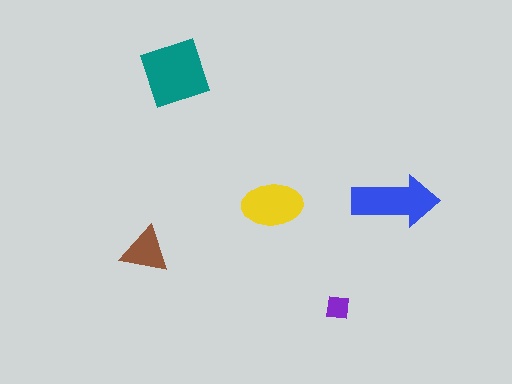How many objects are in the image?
There are 5 objects in the image.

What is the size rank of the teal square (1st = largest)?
1st.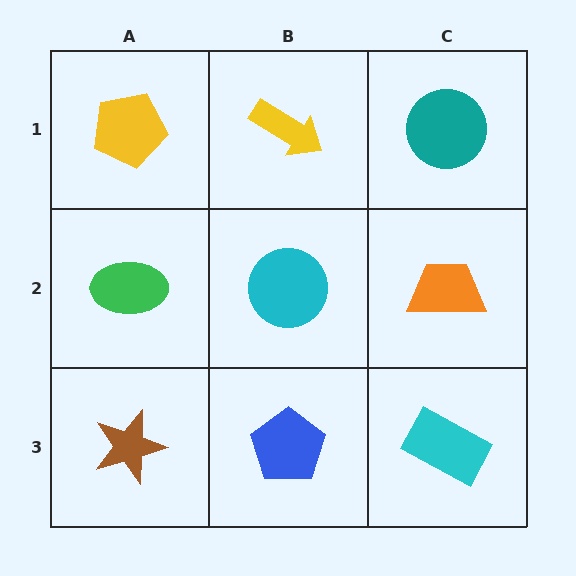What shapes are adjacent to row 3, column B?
A cyan circle (row 2, column B), a brown star (row 3, column A), a cyan rectangle (row 3, column C).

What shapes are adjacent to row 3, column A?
A green ellipse (row 2, column A), a blue pentagon (row 3, column B).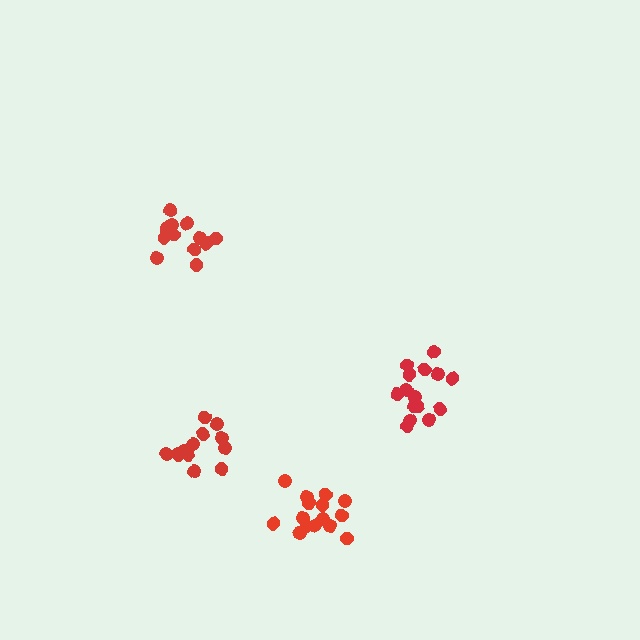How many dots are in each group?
Group 1: 15 dots, Group 2: 13 dots, Group 3: 15 dots, Group 4: 13 dots (56 total).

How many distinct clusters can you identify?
There are 4 distinct clusters.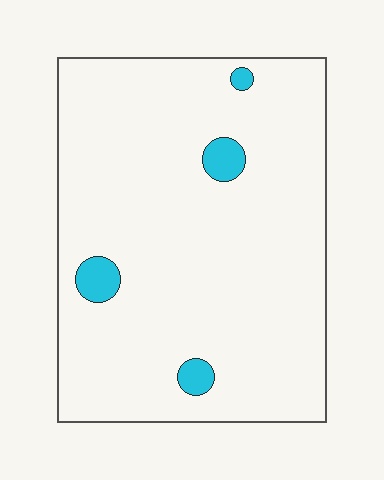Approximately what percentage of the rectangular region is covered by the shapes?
Approximately 5%.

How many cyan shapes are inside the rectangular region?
4.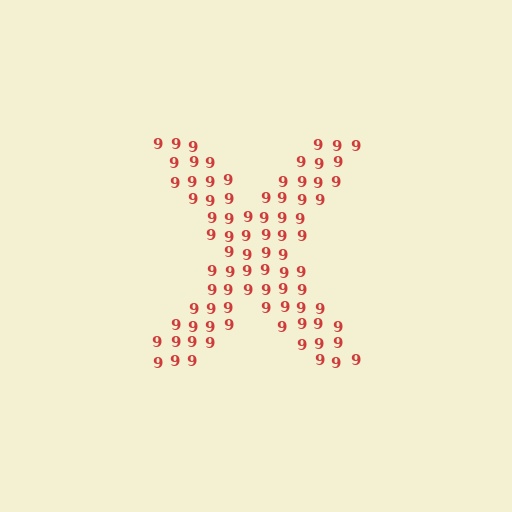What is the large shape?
The large shape is the letter X.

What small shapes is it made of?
It is made of small digit 9's.